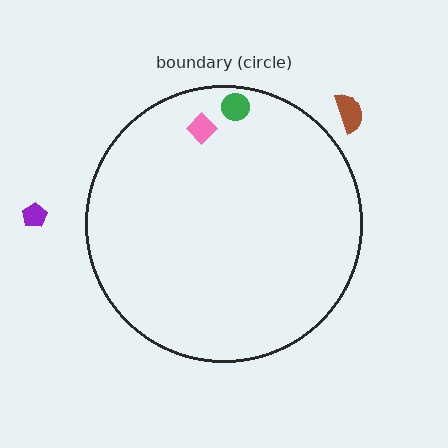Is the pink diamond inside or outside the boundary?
Inside.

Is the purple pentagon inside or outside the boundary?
Outside.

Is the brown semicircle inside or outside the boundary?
Outside.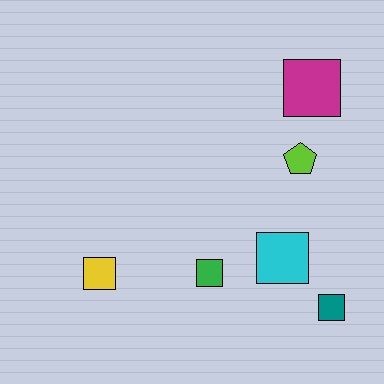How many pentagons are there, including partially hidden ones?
There is 1 pentagon.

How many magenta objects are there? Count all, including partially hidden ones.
There is 1 magenta object.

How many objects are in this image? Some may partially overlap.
There are 6 objects.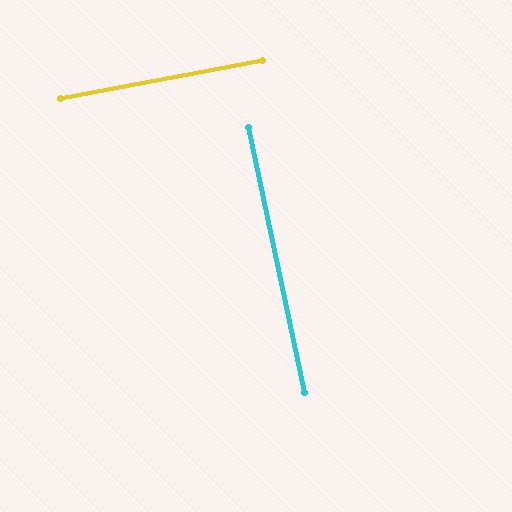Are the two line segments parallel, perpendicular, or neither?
Perpendicular — they meet at approximately 89°.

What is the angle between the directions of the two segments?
Approximately 89 degrees.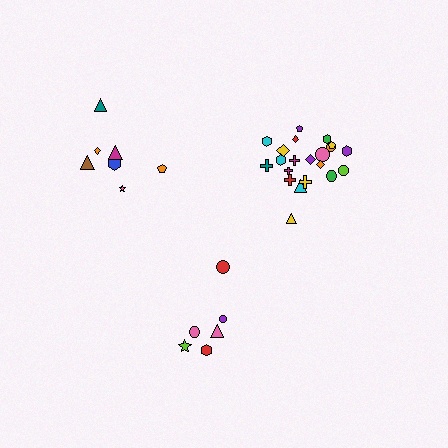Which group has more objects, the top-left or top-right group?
The top-right group.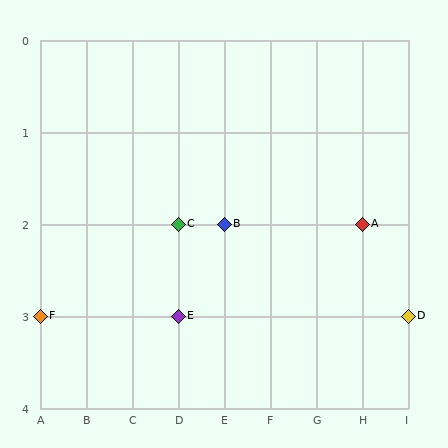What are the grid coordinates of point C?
Point C is at grid coordinates (D, 2).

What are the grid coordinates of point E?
Point E is at grid coordinates (D, 3).